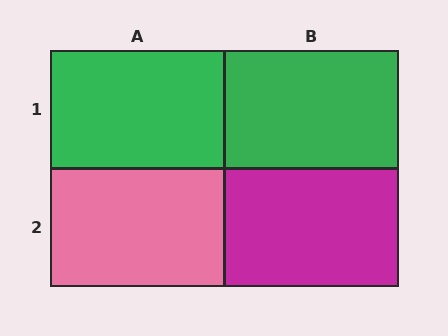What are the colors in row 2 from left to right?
Pink, magenta.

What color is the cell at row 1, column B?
Green.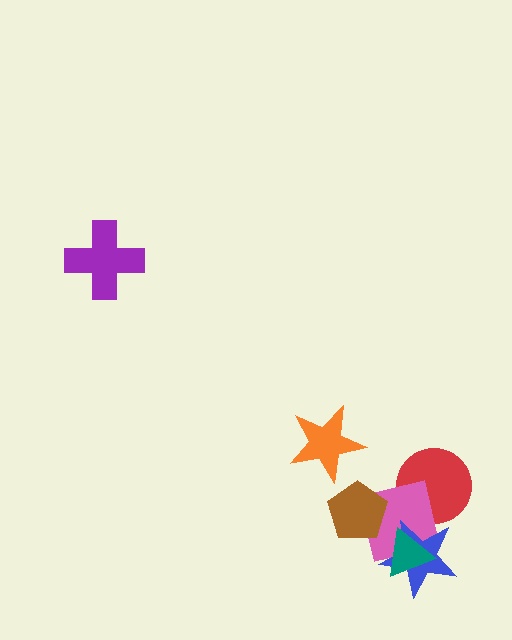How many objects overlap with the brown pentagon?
1 object overlaps with the brown pentagon.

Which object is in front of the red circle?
The pink square is in front of the red circle.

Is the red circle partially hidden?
Yes, it is partially covered by another shape.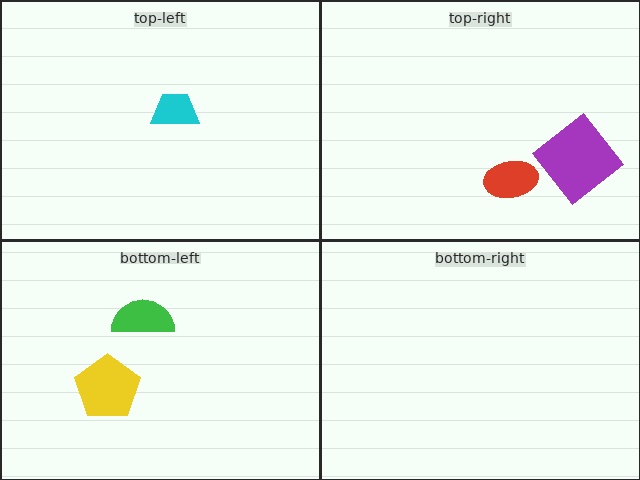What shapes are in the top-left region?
The cyan trapezoid.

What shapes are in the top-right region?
The purple diamond, the red ellipse.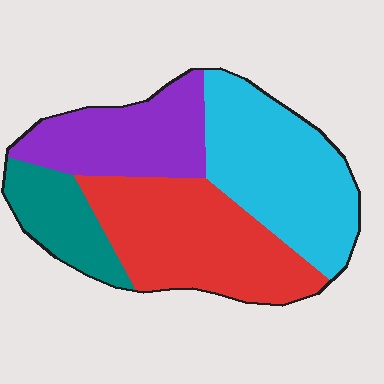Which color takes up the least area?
Teal, at roughly 15%.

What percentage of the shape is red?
Red covers about 35% of the shape.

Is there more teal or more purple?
Purple.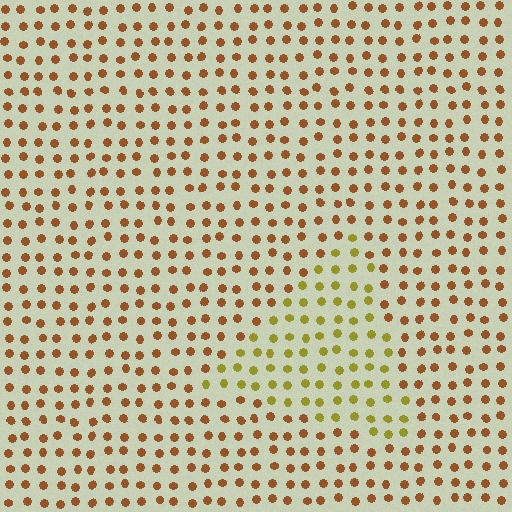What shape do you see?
I see a triangle.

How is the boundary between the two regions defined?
The boundary is defined purely by a slight shift in hue (about 36 degrees). Spacing, size, and orientation are identical on both sides.